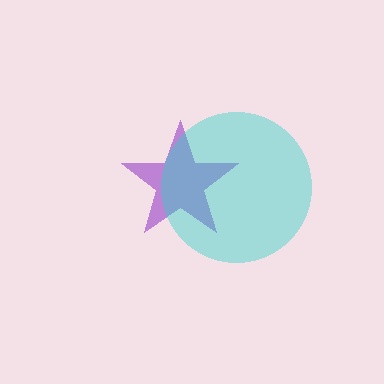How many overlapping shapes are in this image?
There are 2 overlapping shapes in the image.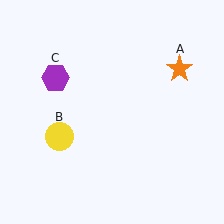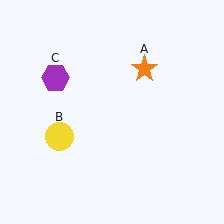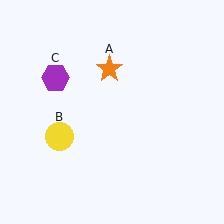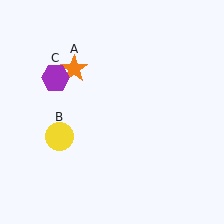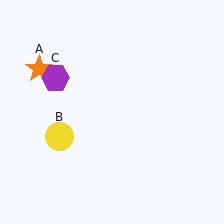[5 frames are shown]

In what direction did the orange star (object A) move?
The orange star (object A) moved left.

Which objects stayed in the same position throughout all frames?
Yellow circle (object B) and purple hexagon (object C) remained stationary.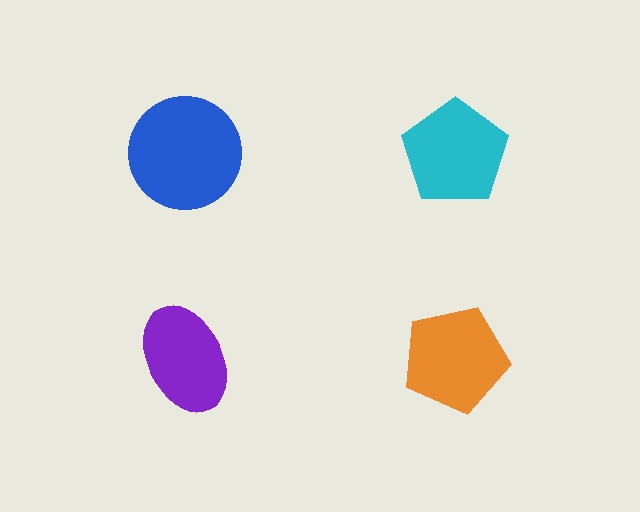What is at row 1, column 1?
A blue circle.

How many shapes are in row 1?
2 shapes.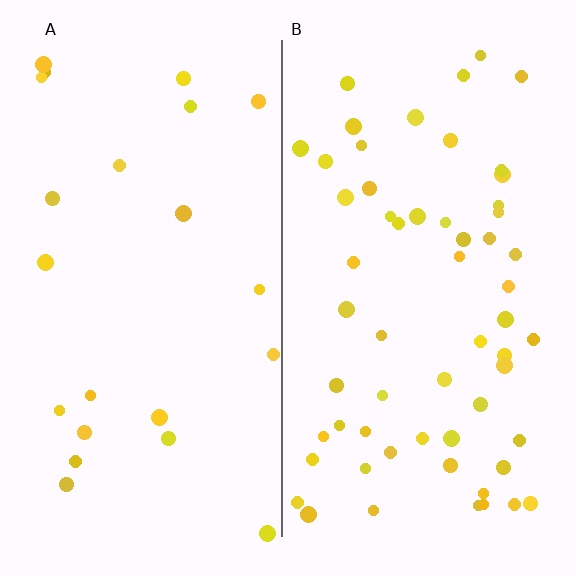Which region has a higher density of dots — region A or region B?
B (the right).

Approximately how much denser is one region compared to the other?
Approximately 2.6× — region B over region A.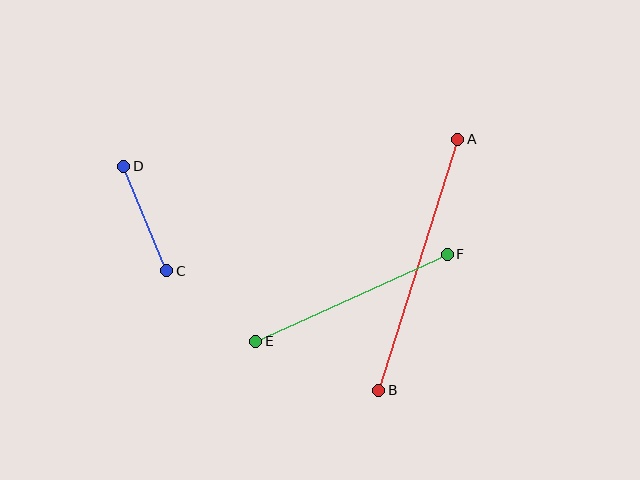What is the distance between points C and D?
The distance is approximately 113 pixels.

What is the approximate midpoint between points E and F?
The midpoint is at approximately (351, 298) pixels.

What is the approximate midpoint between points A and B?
The midpoint is at approximately (418, 265) pixels.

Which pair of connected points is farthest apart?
Points A and B are farthest apart.